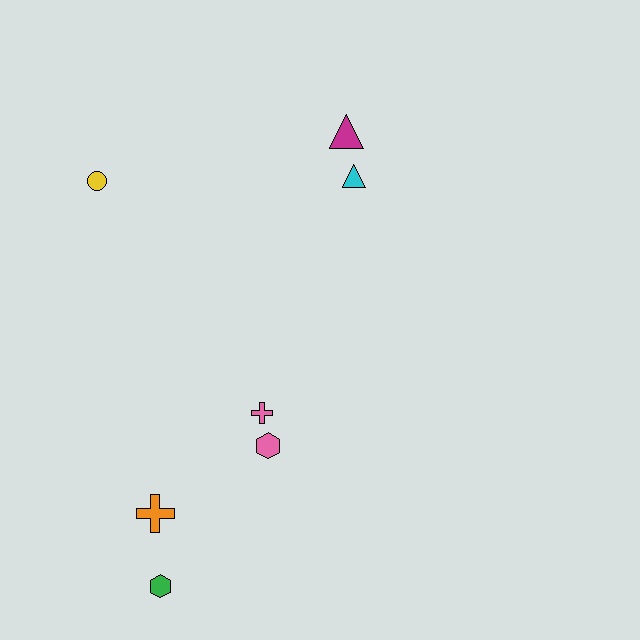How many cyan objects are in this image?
There is 1 cyan object.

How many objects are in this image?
There are 7 objects.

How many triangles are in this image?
There are 2 triangles.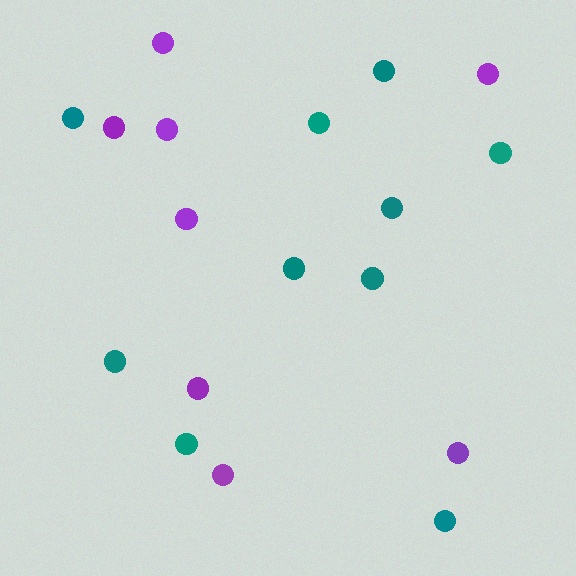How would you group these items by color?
There are 2 groups: one group of purple circles (8) and one group of teal circles (10).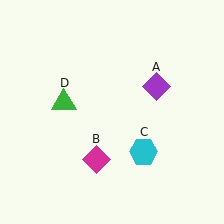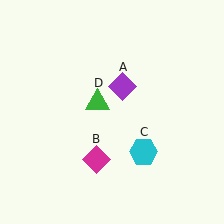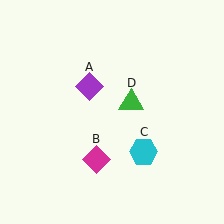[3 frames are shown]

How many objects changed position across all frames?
2 objects changed position: purple diamond (object A), green triangle (object D).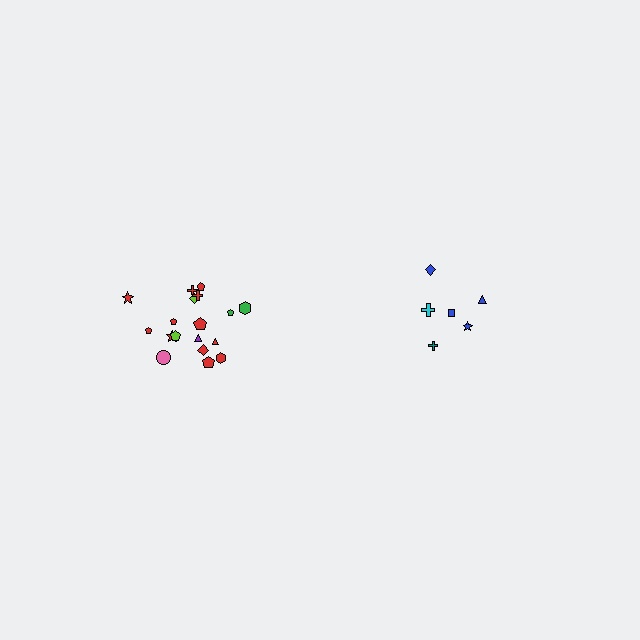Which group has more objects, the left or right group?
The left group.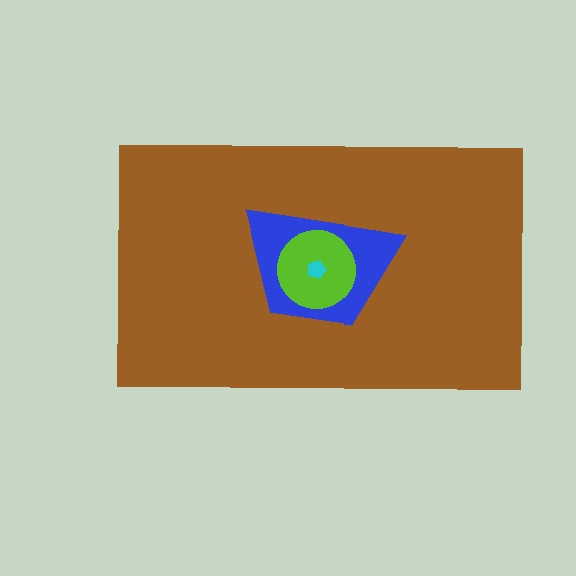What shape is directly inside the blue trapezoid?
The lime circle.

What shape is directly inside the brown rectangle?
The blue trapezoid.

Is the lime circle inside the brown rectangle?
Yes.